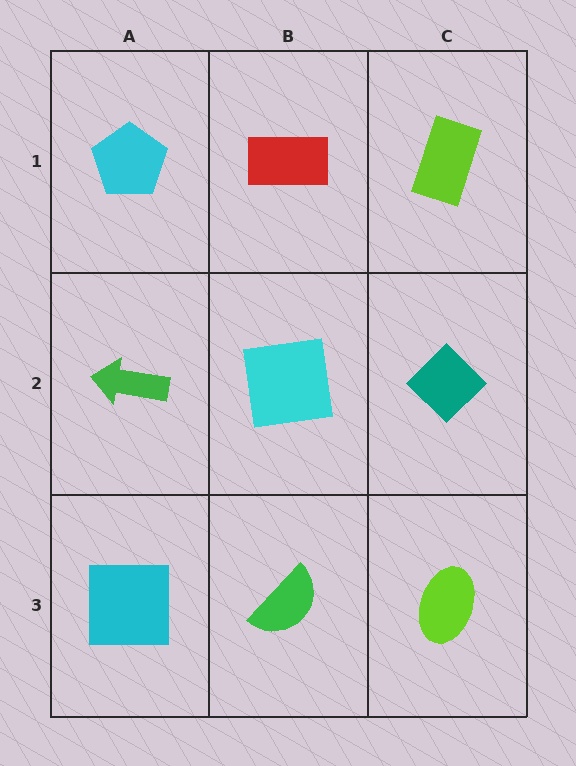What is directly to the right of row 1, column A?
A red rectangle.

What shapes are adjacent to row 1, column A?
A green arrow (row 2, column A), a red rectangle (row 1, column B).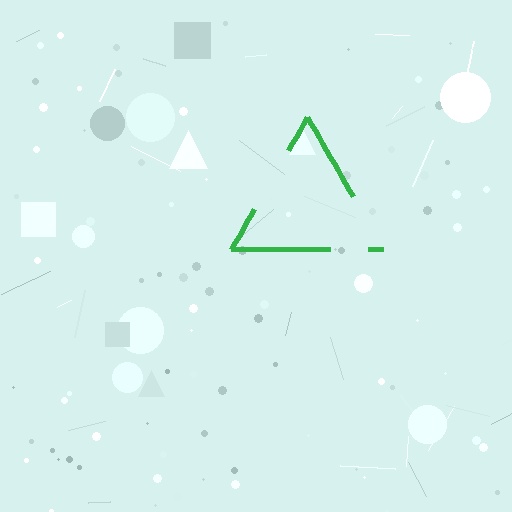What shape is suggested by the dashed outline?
The dashed outline suggests a triangle.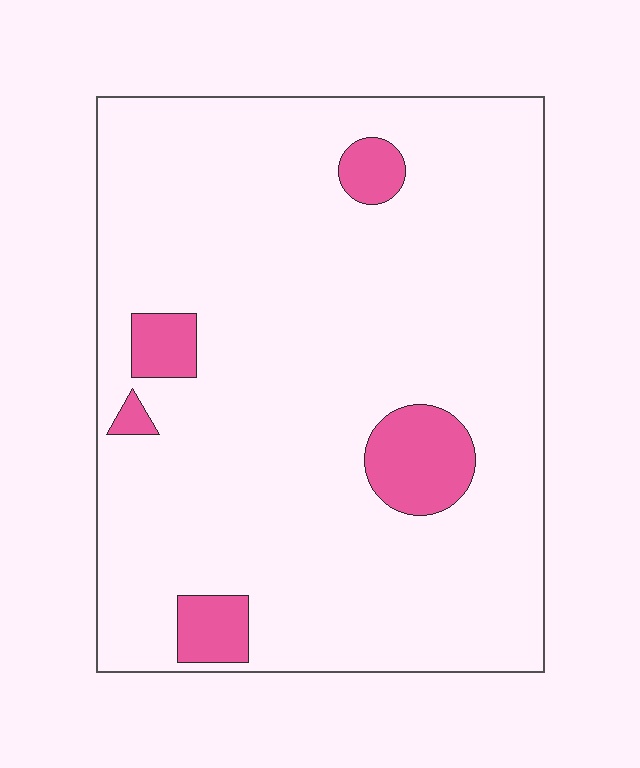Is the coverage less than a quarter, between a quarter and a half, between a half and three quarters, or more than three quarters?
Less than a quarter.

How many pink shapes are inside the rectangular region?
5.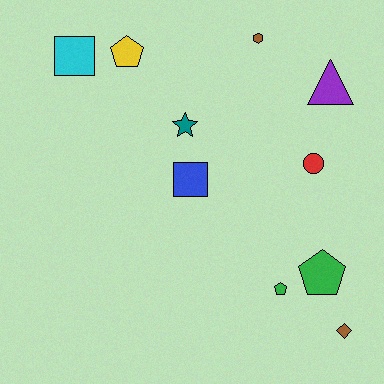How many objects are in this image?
There are 10 objects.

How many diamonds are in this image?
There is 1 diamond.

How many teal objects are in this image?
There is 1 teal object.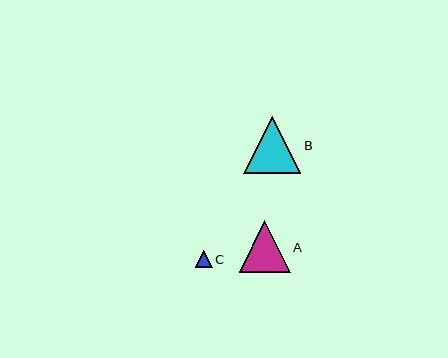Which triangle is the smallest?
Triangle C is the smallest with a size of approximately 17 pixels.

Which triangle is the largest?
Triangle B is the largest with a size of approximately 57 pixels.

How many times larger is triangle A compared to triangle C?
Triangle A is approximately 3.0 times the size of triangle C.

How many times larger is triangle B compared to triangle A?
Triangle B is approximately 1.1 times the size of triangle A.